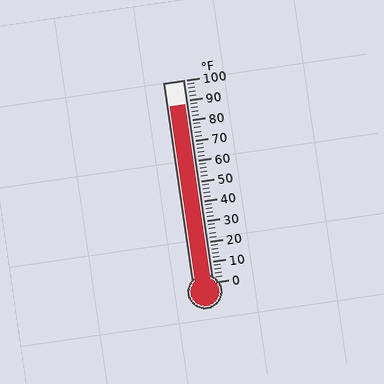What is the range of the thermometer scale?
The thermometer scale ranges from 0°F to 100°F.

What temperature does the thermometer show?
The thermometer shows approximately 88°F.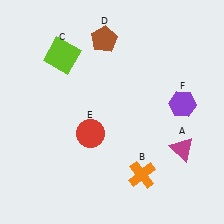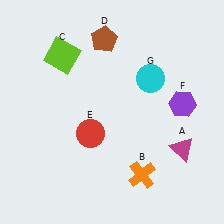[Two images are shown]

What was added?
A cyan circle (G) was added in Image 2.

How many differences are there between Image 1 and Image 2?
There is 1 difference between the two images.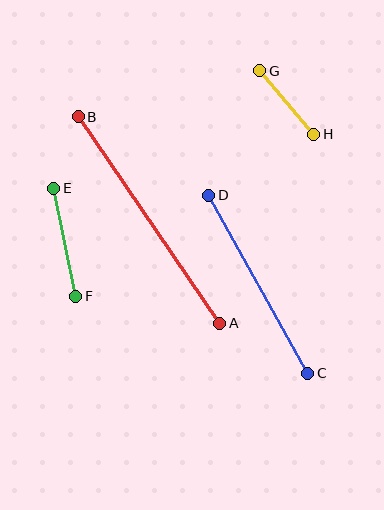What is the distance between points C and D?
The distance is approximately 204 pixels.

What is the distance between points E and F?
The distance is approximately 110 pixels.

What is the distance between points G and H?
The distance is approximately 83 pixels.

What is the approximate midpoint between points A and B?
The midpoint is at approximately (149, 220) pixels.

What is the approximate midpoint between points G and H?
The midpoint is at approximately (287, 103) pixels.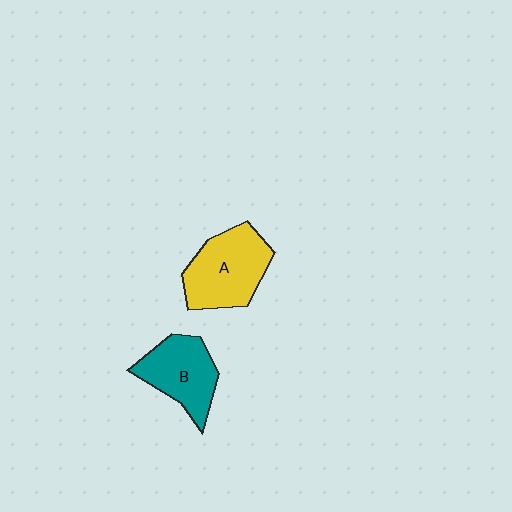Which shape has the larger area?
Shape A (yellow).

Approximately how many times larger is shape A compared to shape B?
Approximately 1.2 times.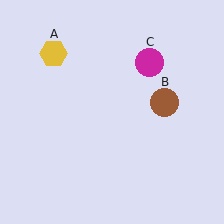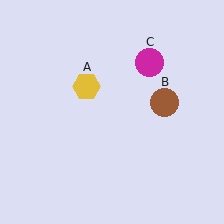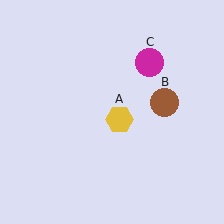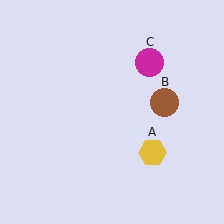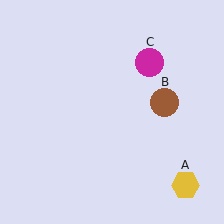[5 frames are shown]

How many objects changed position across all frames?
1 object changed position: yellow hexagon (object A).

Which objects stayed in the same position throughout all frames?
Brown circle (object B) and magenta circle (object C) remained stationary.